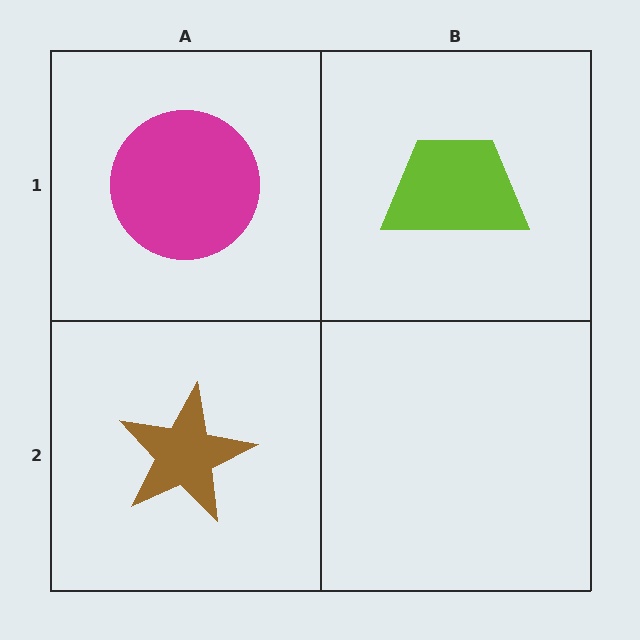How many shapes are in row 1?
2 shapes.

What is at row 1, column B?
A lime trapezoid.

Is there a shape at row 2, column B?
No, that cell is empty.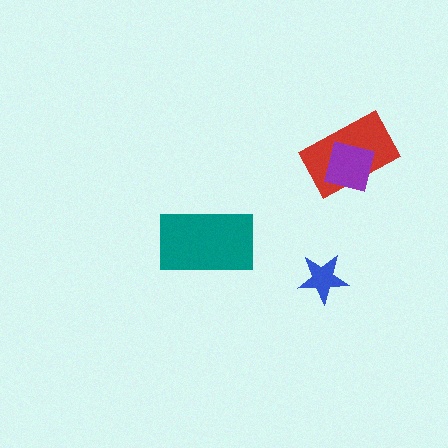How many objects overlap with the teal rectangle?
0 objects overlap with the teal rectangle.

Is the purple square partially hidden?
No, no other shape covers it.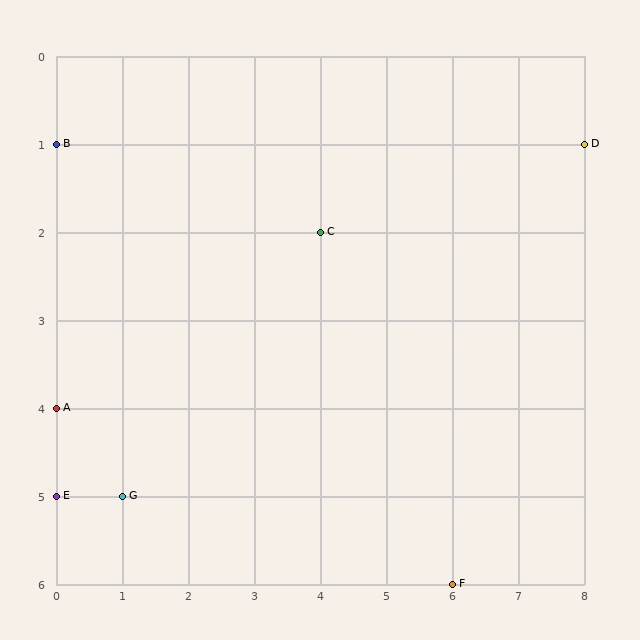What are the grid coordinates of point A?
Point A is at grid coordinates (0, 4).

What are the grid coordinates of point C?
Point C is at grid coordinates (4, 2).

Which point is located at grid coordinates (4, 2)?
Point C is at (4, 2).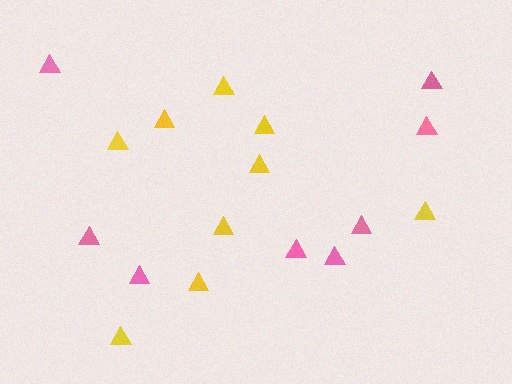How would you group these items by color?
There are 2 groups: one group of yellow triangles (9) and one group of pink triangles (8).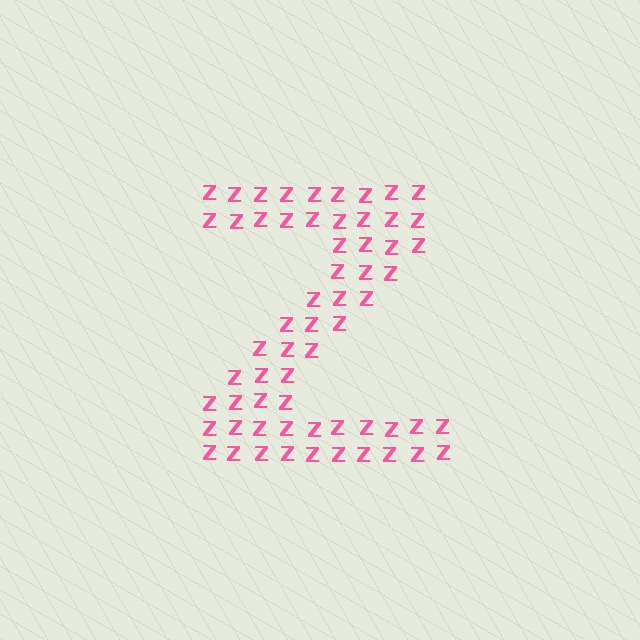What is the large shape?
The large shape is the letter Z.